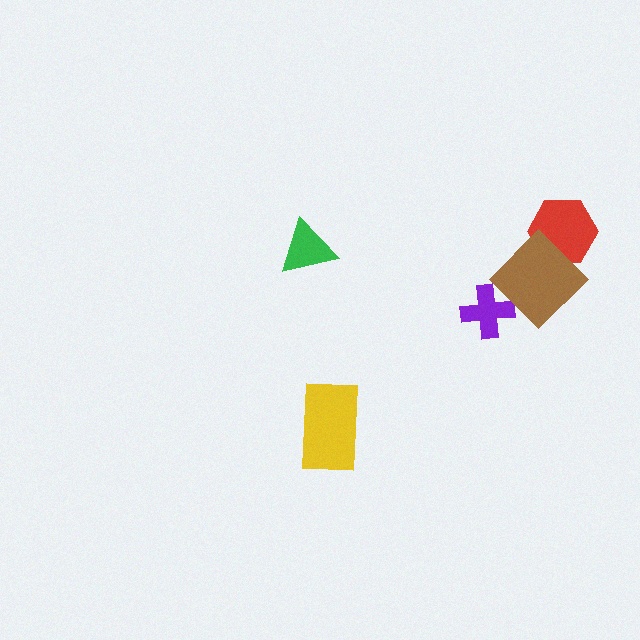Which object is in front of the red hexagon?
The brown diamond is in front of the red hexagon.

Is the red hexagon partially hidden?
Yes, it is partially covered by another shape.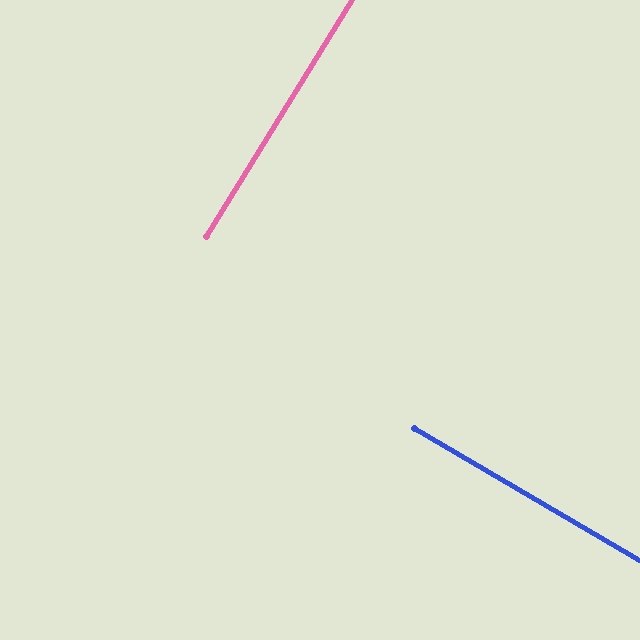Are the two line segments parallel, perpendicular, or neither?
Perpendicular — they meet at approximately 89°.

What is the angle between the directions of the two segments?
Approximately 89 degrees.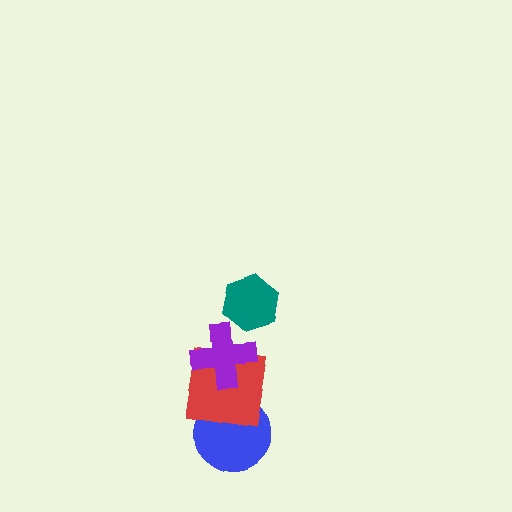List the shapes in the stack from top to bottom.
From top to bottom: the teal hexagon, the purple cross, the red square, the blue circle.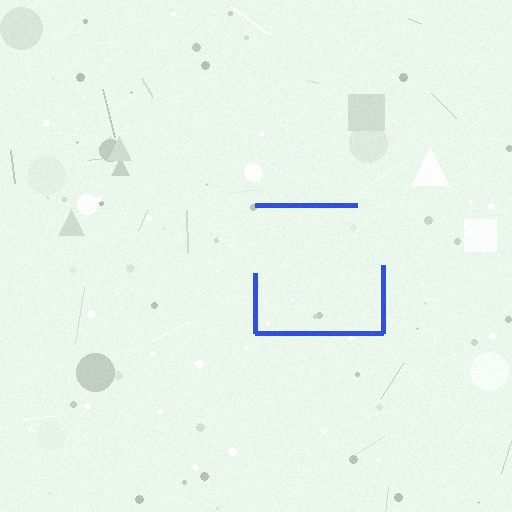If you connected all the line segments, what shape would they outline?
They would outline a square.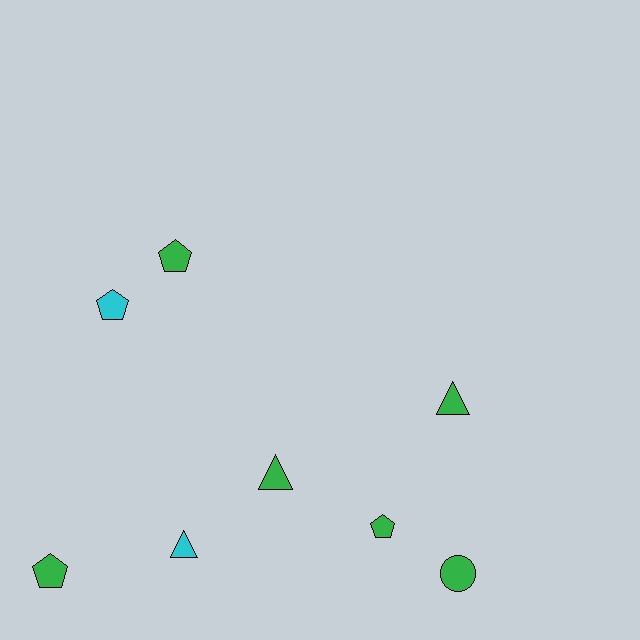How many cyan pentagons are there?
There is 1 cyan pentagon.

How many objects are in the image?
There are 8 objects.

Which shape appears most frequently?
Pentagon, with 4 objects.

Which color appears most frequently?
Green, with 6 objects.